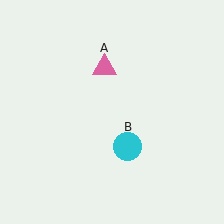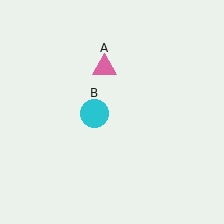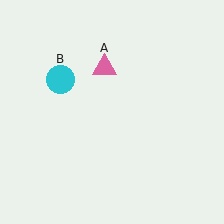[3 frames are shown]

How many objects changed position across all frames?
1 object changed position: cyan circle (object B).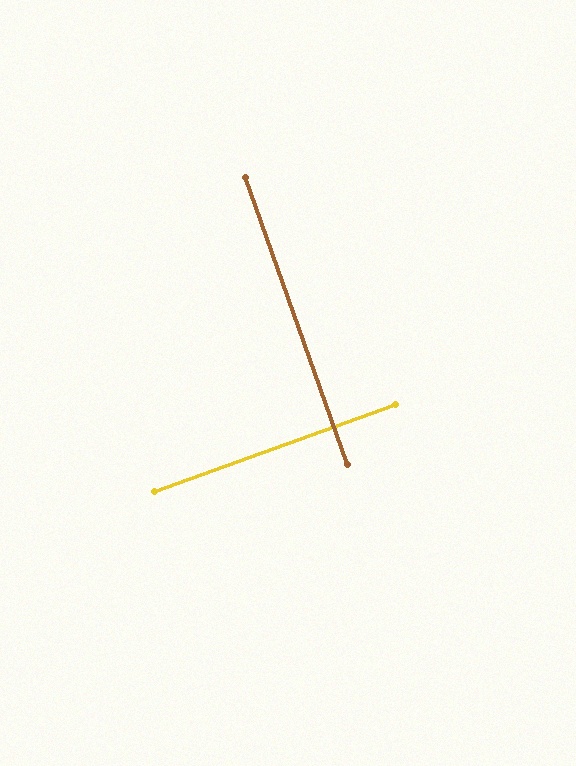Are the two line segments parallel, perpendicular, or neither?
Perpendicular — they meet at approximately 90°.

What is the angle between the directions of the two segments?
Approximately 90 degrees.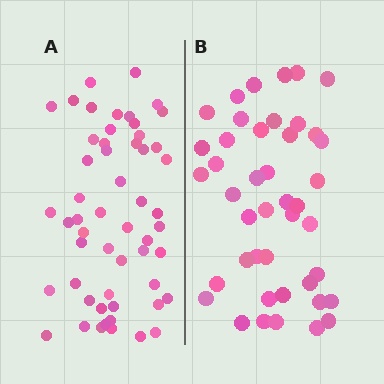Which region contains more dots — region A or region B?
Region A (the left region) has more dots.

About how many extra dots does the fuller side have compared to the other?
Region A has roughly 12 or so more dots than region B.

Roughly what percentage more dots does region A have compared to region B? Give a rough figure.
About 25% more.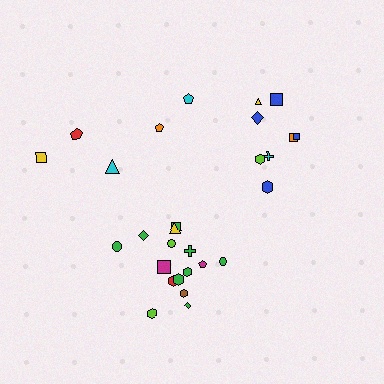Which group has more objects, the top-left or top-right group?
The top-right group.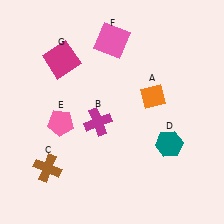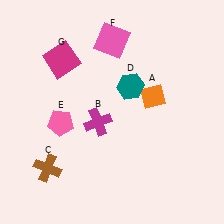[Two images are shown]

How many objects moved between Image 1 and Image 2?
1 object moved between the two images.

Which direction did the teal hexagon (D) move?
The teal hexagon (D) moved up.